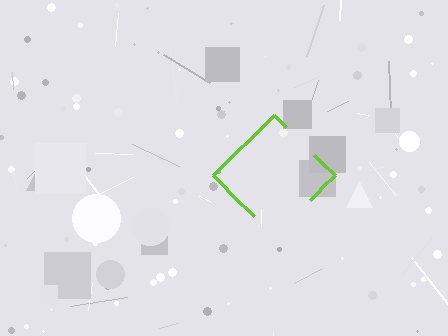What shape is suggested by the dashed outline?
The dashed outline suggests a diamond.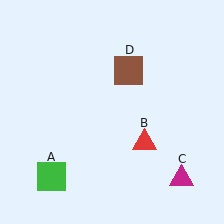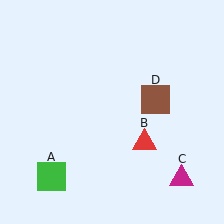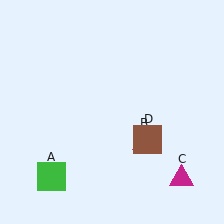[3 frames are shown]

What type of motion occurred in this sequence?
The brown square (object D) rotated clockwise around the center of the scene.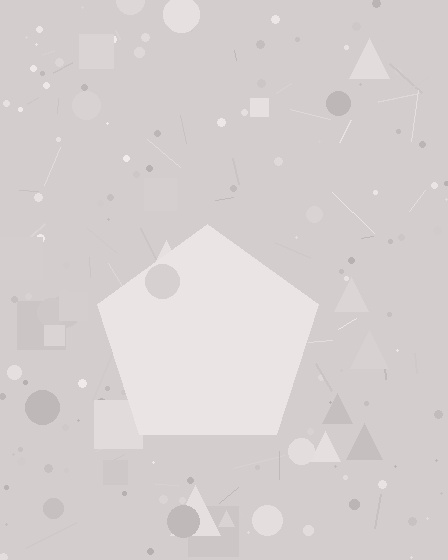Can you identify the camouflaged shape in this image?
The camouflaged shape is a pentagon.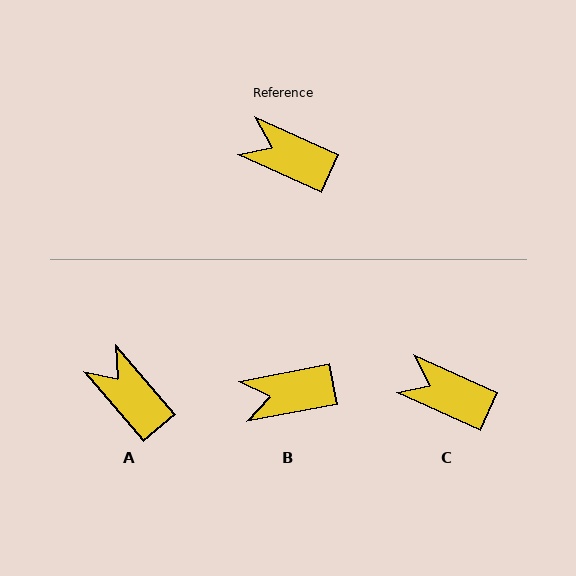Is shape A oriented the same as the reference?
No, it is off by about 25 degrees.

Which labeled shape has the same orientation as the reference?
C.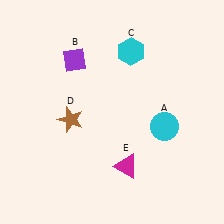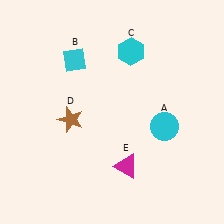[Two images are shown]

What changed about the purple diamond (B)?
In Image 1, B is purple. In Image 2, it changed to cyan.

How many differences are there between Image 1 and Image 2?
There is 1 difference between the two images.